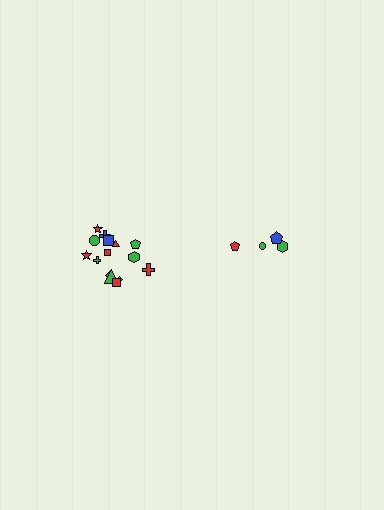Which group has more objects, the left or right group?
The left group.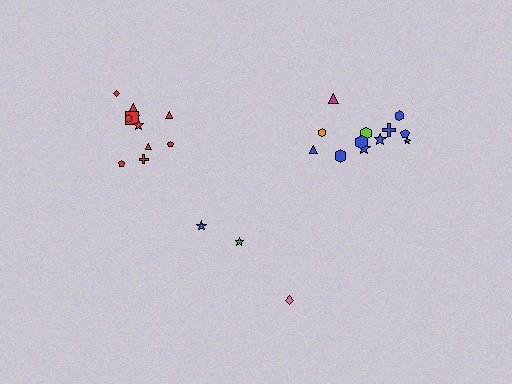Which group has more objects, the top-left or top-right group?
The top-right group.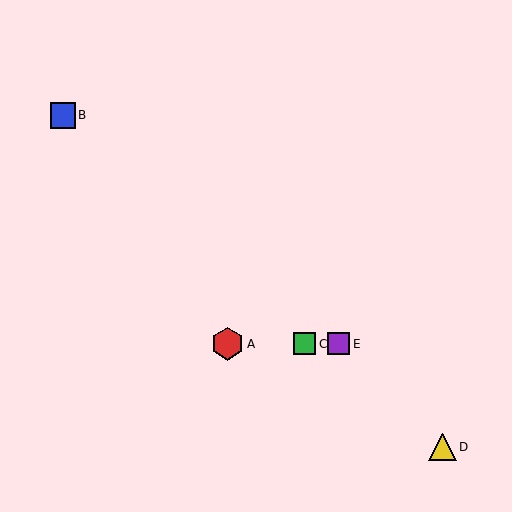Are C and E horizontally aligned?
Yes, both are at y≈344.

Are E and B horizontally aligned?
No, E is at y≈344 and B is at y≈115.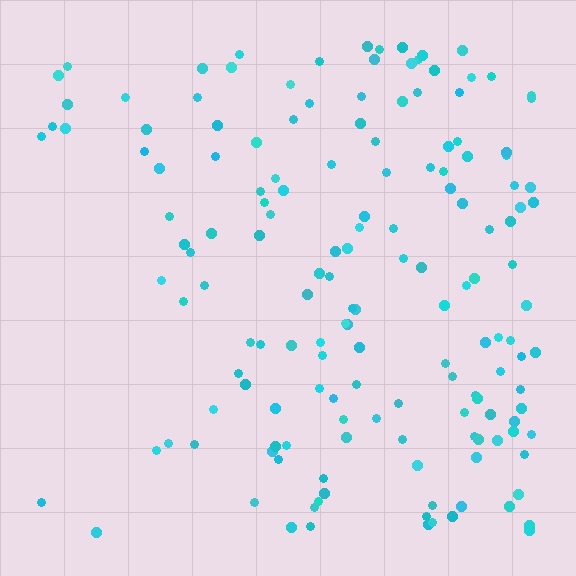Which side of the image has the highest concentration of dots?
The right.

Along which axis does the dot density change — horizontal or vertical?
Horizontal.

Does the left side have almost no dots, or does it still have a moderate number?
Still a moderate number, just noticeably fewer than the right.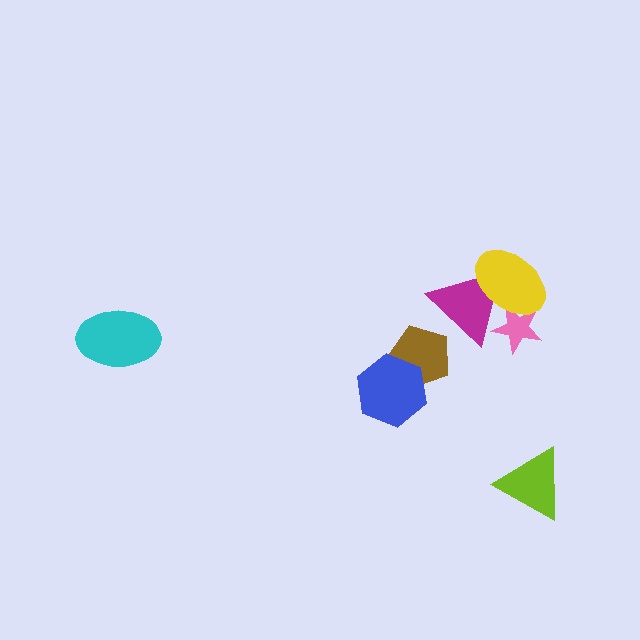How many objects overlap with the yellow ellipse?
2 objects overlap with the yellow ellipse.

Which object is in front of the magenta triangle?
The yellow ellipse is in front of the magenta triangle.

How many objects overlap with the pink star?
2 objects overlap with the pink star.